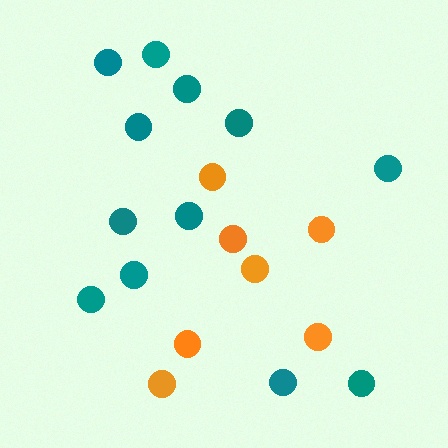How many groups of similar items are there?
There are 2 groups: one group of teal circles (12) and one group of orange circles (7).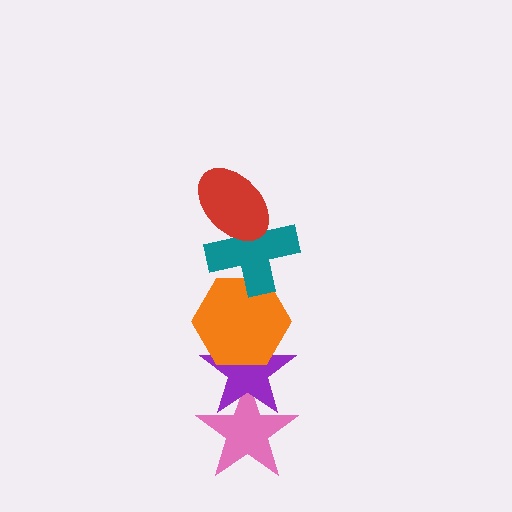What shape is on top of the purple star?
The orange hexagon is on top of the purple star.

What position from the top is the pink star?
The pink star is 5th from the top.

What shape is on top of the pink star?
The purple star is on top of the pink star.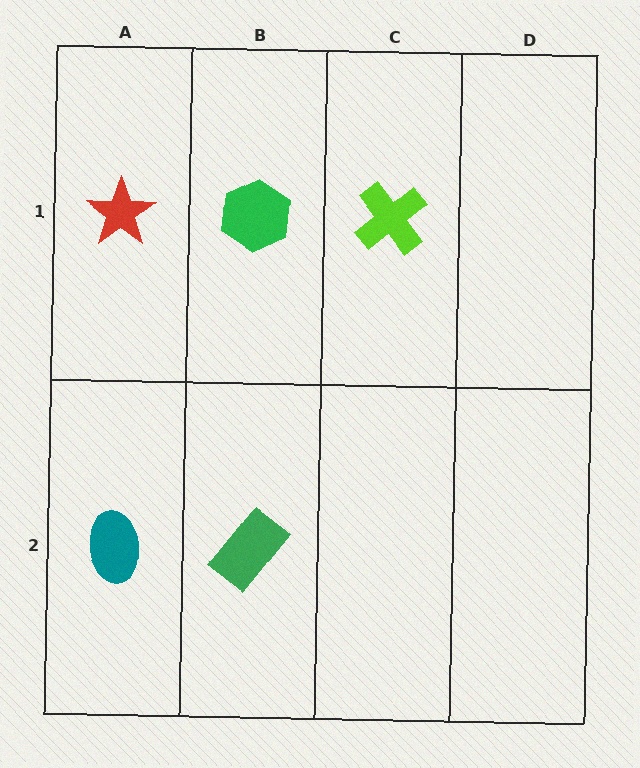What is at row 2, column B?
A green rectangle.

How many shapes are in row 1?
3 shapes.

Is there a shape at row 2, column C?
No, that cell is empty.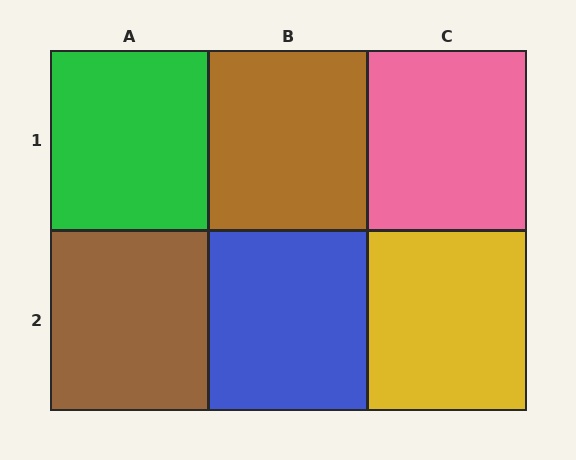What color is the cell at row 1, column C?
Pink.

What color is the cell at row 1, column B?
Brown.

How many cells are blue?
1 cell is blue.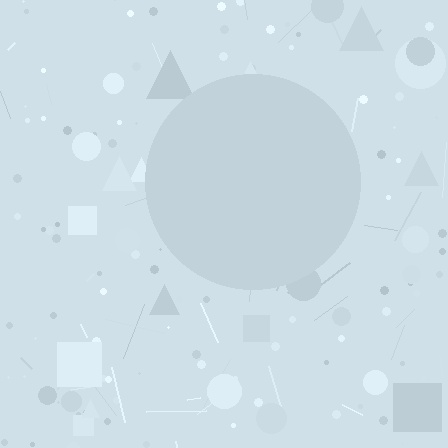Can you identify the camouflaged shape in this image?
The camouflaged shape is a circle.